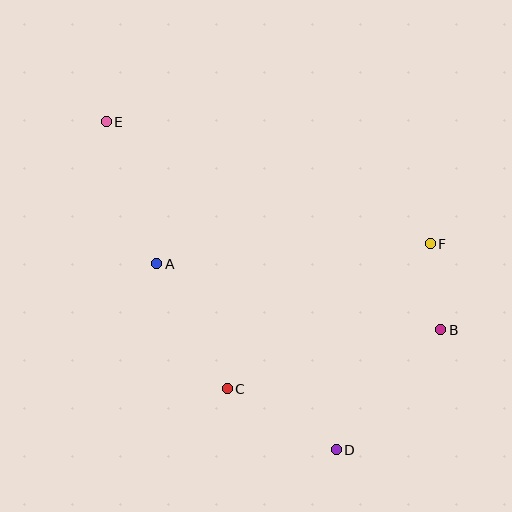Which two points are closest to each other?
Points B and F are closest to each other.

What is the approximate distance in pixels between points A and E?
The distance between A and E is approximately 151 pixels.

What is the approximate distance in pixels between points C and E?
The distance between C and E is approximately 293 pixels.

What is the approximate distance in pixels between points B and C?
The distance between B and C is approximately 222 pixels.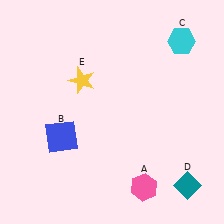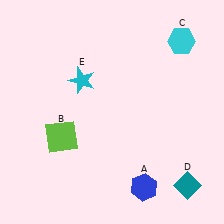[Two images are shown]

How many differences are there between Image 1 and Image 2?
There are 3 differences between the two images.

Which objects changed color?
A changed from pink to blue. B changed from blue to lime. E changed from yellow to cyan.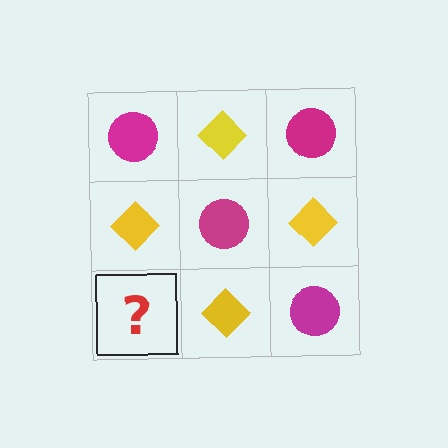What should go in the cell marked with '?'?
The missing cell should contain a magenta circle.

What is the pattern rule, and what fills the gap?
The rule is that it alternates magenta circle and yellow diamond in a checkerboard pattern. The gap should be filled with a magenta circle.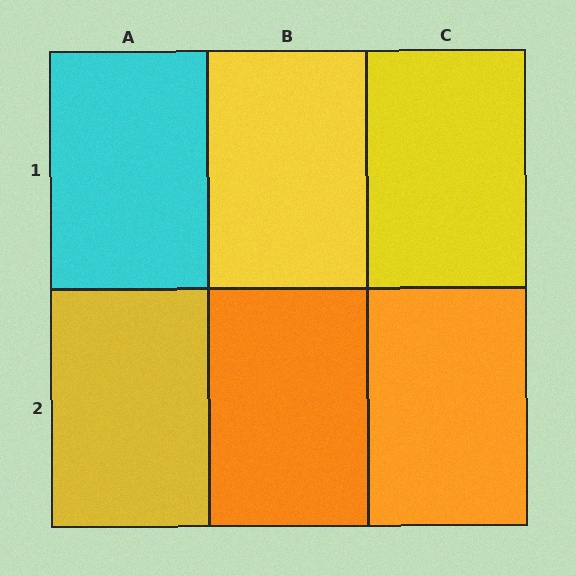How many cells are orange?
2 cells are orange.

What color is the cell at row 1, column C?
Yellow.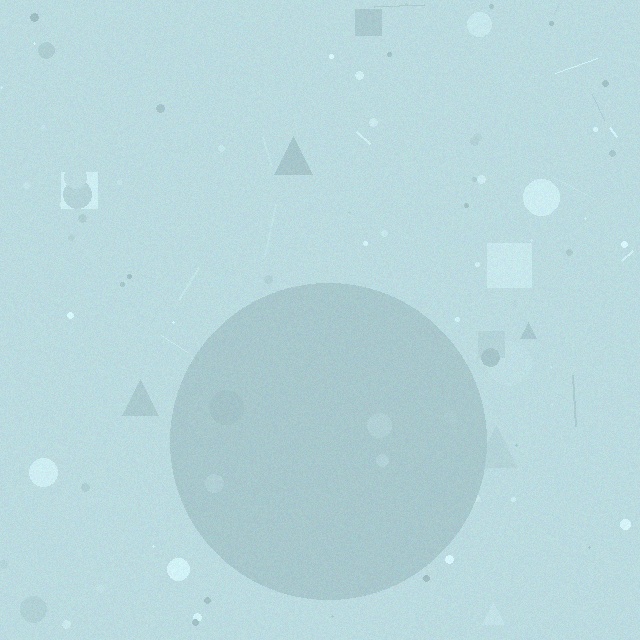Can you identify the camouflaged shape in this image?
The camouflaged shape is a circle.